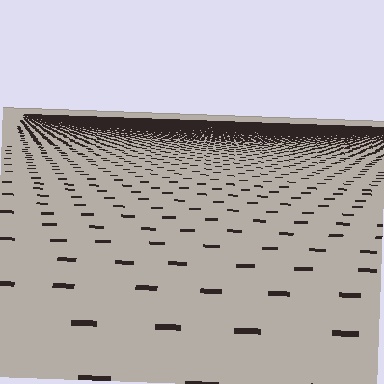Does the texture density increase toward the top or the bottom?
Density increases toward the top.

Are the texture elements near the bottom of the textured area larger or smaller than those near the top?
Larger. Near the bottom, elements are closer to the viewer and appear at a bigger on-screen size.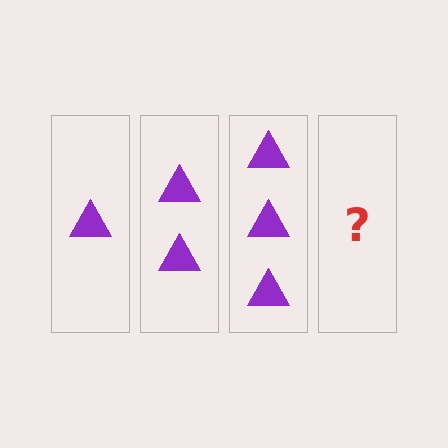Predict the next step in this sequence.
The next step is 4 triangles.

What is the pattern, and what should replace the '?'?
The pattern is that each step adds one more triangle. The '?' should be 4 triangles.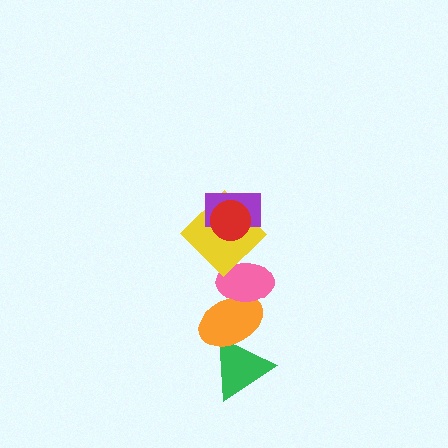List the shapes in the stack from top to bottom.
From top to bottom: the red circle, the purple rectangle, the yellow diamond, the pink ellipse, the orange ellipse, the green triangle.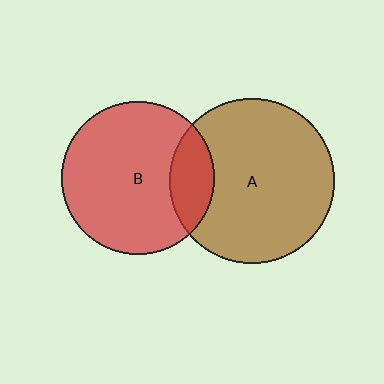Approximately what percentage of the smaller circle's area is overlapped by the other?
Approximately 20%.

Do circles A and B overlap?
Yes.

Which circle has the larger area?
Circle A (brown).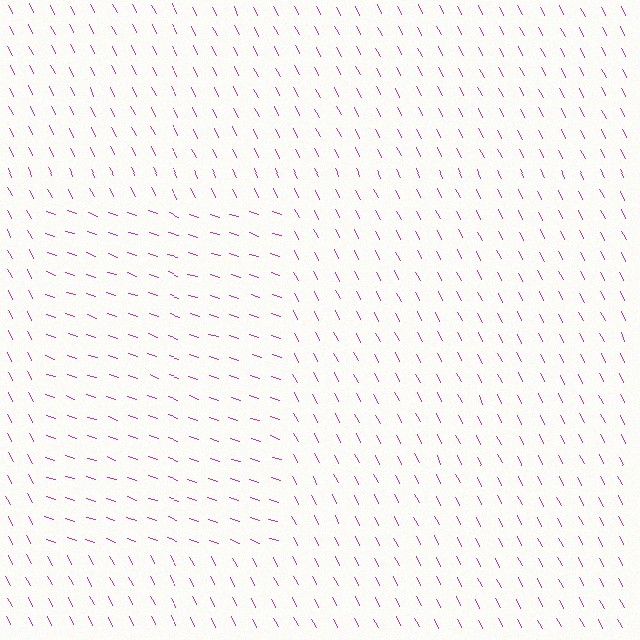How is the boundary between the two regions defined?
The boundary is defined purely by a change in line orientation (approximately 45 degrees difference). All lines are the same color and thickness.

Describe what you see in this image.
The image is filled with small magenta line segments. A rectangle region in the image has lines oriented differently from the surrounding lines, creating a visible texture boundary.